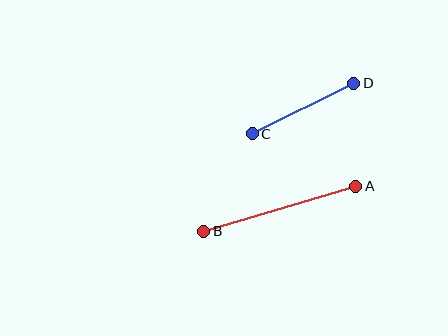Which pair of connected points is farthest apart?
Points A and B are farthest apart.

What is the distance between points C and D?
The distance is approximately 113 pixels.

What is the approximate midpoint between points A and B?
The midpoint is at approximately (280, 209) pixels.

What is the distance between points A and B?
The distance is approximately 158 pixels.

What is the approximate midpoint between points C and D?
The midpoint is at approximately (303, 109) pixels.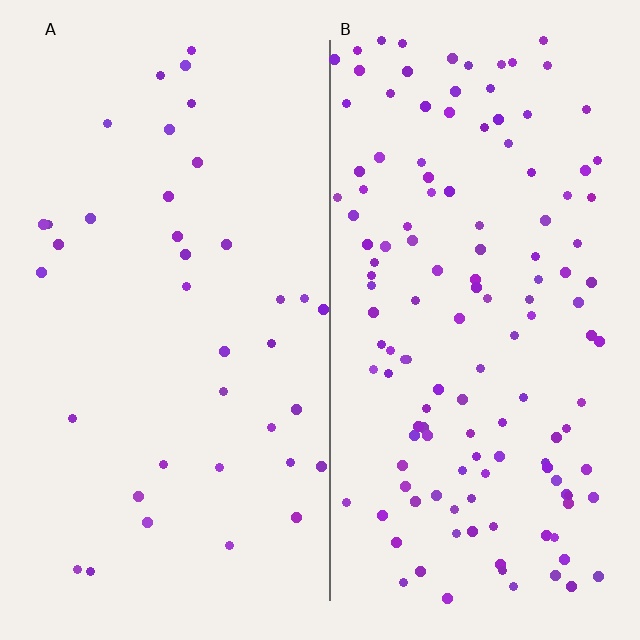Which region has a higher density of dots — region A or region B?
B (the right).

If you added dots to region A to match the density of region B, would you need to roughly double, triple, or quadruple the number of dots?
Approximately quadruple.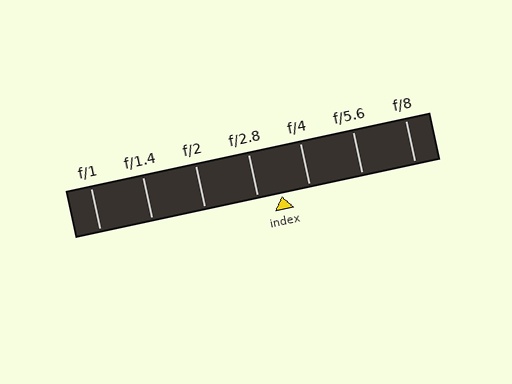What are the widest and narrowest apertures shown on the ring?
The widest aperture shown is f/1 and the narrowest is f/8.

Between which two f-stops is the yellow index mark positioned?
The index mark is between f/2.8 and f/4.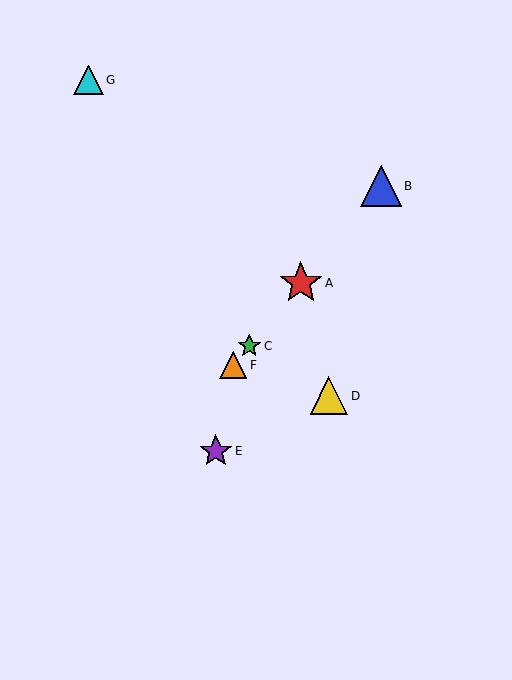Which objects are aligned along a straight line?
Objects A, B, C, F are aligned along a straight line.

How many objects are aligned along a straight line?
4 objects (A, B, C, F) are aligned along a straight line.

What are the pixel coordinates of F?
Object F is at (233, 365).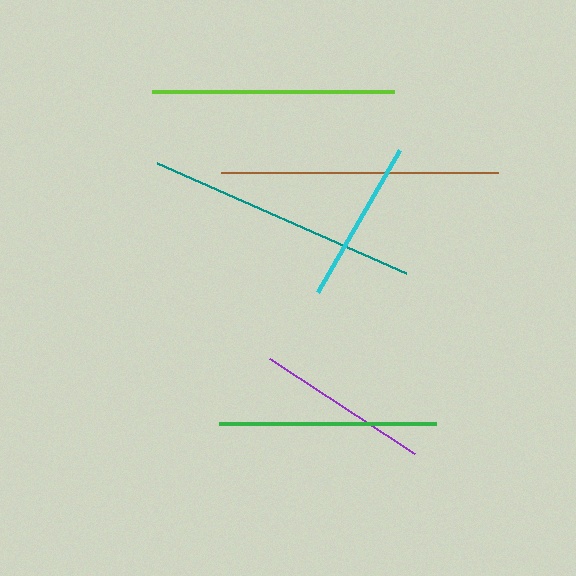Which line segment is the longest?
The brown line is the longest at approximately 277 pixels.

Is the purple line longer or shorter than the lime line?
The lime line is longer than the purple line.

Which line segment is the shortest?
The cyan line is the shortest at approximately 164 pixels.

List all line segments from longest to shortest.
From longest to shortest: brown, teal, lime, green, purple, cyan.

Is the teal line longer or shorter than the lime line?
The teal line is longer than the lime line.